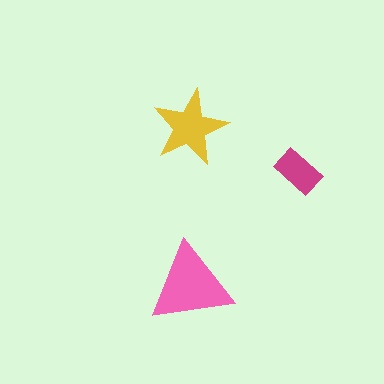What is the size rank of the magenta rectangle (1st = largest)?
3rd.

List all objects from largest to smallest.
The pink triangle, the yellow star, the magenta rectangle.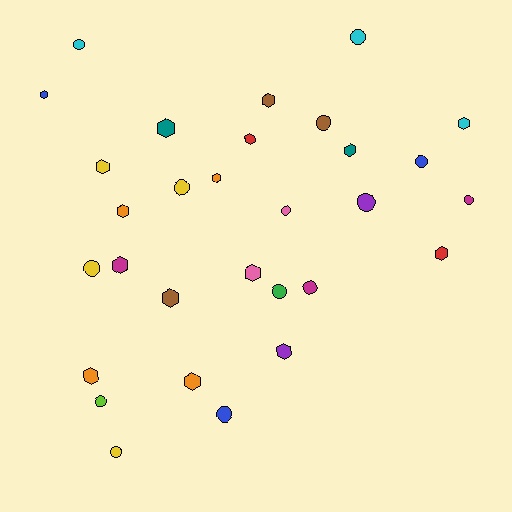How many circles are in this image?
There are 14 circles.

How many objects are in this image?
There are 30 objects.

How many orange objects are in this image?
There are 4 orange objects.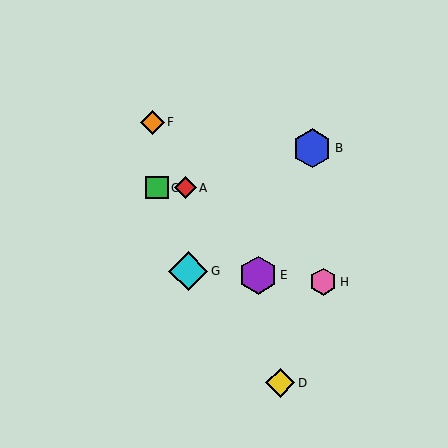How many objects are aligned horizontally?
2 objects (A, C) are aligned horizontally.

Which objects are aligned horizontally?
Objects A, C are aligned horizontally.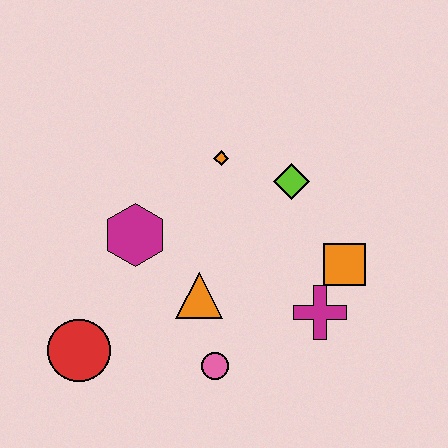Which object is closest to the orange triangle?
The pink circle is closest to the orange triangle.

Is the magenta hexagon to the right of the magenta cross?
No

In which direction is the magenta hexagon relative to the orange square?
The magenta hexagon is to the left of the orange square.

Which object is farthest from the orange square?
The red circle is farthest from the orange square.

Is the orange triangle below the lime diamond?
Yes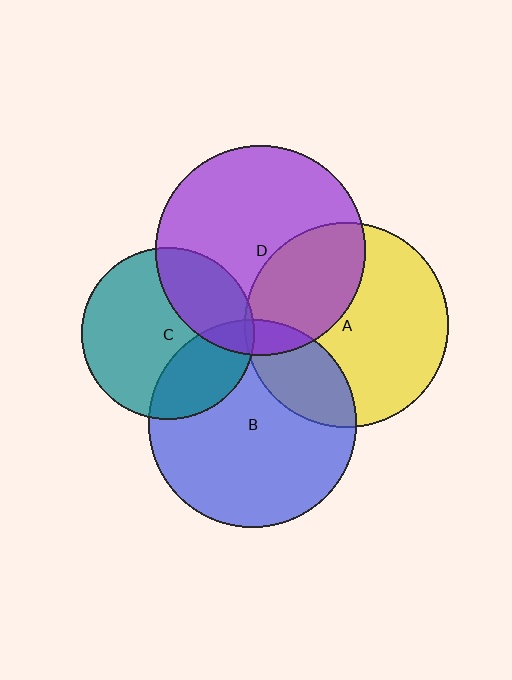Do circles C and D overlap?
Yes.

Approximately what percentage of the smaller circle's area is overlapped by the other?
Approximately 30%.